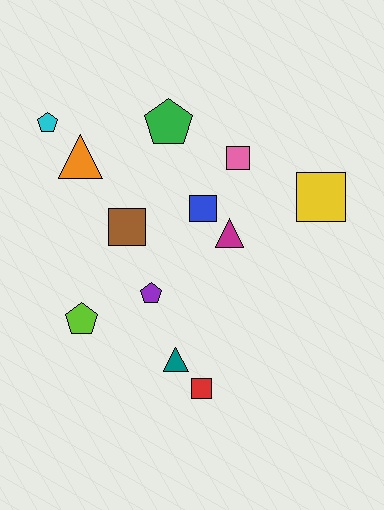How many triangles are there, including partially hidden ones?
There are 3 triangles.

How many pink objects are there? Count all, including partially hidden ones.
There is 1 pink object.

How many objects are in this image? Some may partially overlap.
There are 12 objects.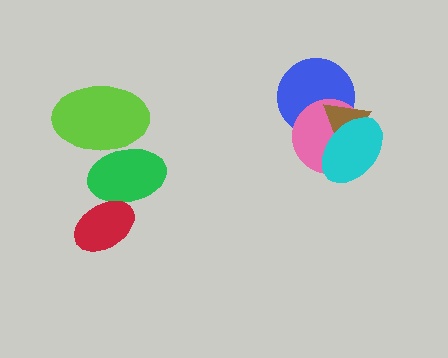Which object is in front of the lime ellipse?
The green ellipse is in front of the lime ellipse.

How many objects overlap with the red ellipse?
1 object overlaps with the red ellipse.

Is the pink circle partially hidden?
Yes, it is partially covered by another shape.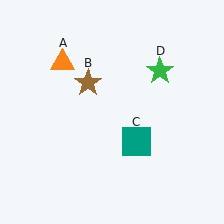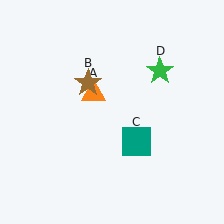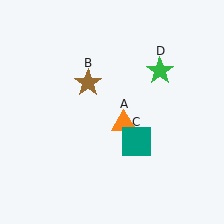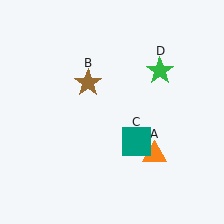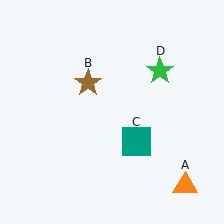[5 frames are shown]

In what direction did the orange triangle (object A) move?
The orange triangle (object A) moved down and to the right.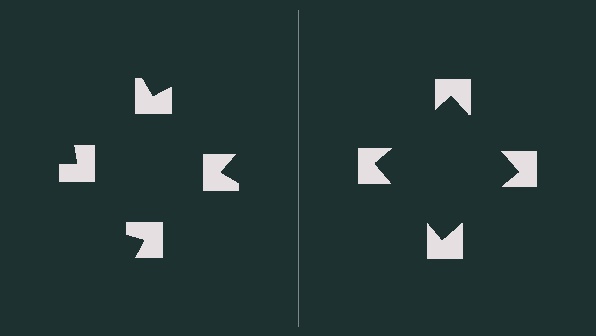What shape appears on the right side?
An illusory square.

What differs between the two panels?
The notched squares are positioned identically on both sides; only the wedge orientations differ. On the right they align to a square; on the left they are misaligned.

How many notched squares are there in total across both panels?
8 — 4 on each side.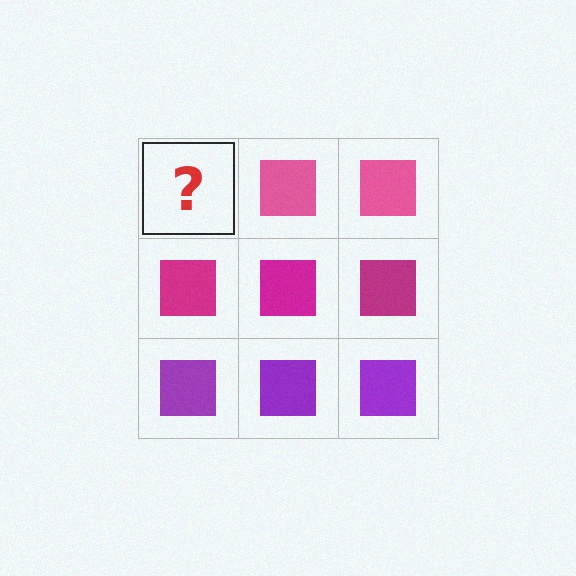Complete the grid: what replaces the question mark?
The question mark should be replaced with a pink square.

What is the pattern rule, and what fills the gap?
The rule is that each row has a consistent color. The gap should be filled with a pink square.